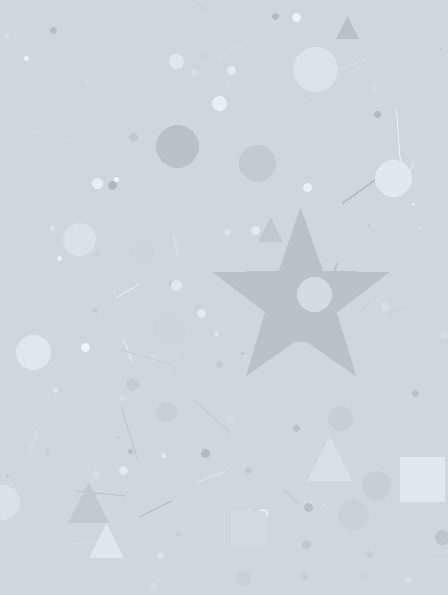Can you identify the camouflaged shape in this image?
The camouflaged shape is a star.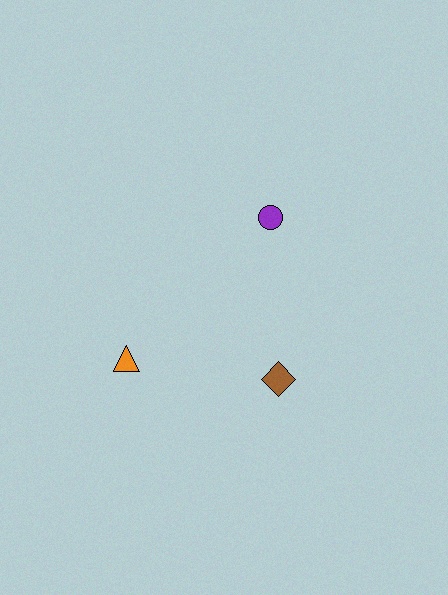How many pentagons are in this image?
There are no pentagons.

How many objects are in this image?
There are 3 objects.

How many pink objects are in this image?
There are no pink objects.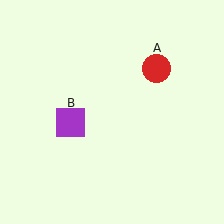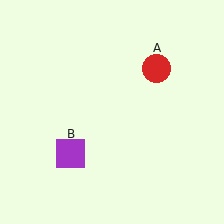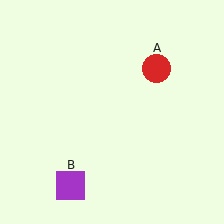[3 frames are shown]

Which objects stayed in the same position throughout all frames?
Red circle (object A) remained stationary.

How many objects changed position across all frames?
1 object changed position: purple square (object B).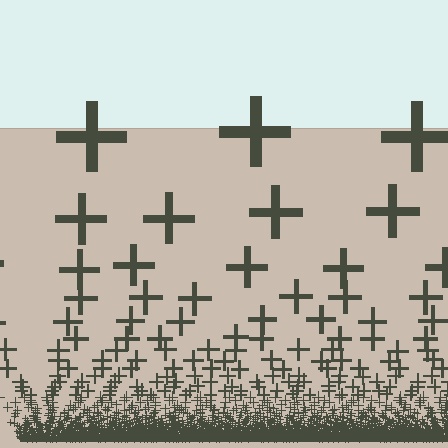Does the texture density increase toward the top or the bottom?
Density increases toward the bottom.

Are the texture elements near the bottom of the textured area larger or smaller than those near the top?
Smaller. The gradient is inverted — elements near the bottom are smaller and denser.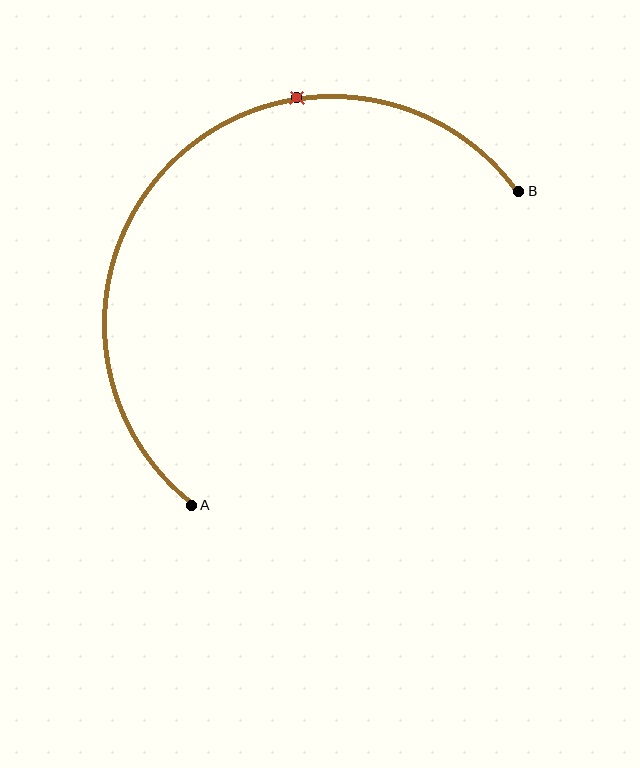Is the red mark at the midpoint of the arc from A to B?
No. The red mark lies on the arc but is closer to endpoint B. The arc midpoint would be at the point on the curve equidistant along the arc from both A and B.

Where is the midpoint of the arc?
The arc midpoint is the point on the curve farthest from the straight line joining A and B. It sits above and to the left of that line.